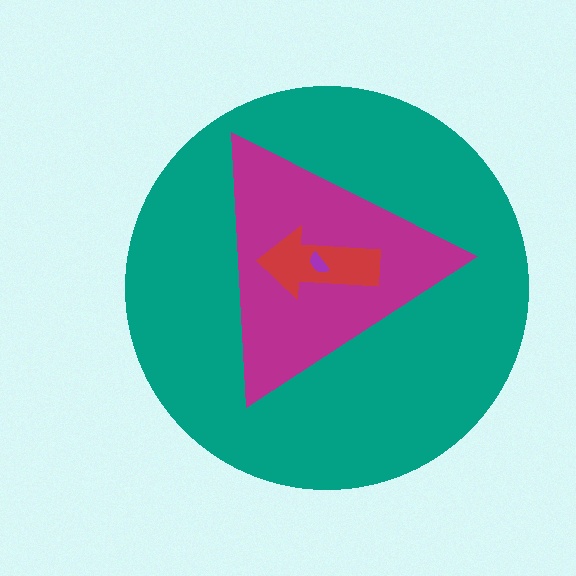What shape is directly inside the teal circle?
The magenta triangle.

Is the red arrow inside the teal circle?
Yes.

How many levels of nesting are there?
4.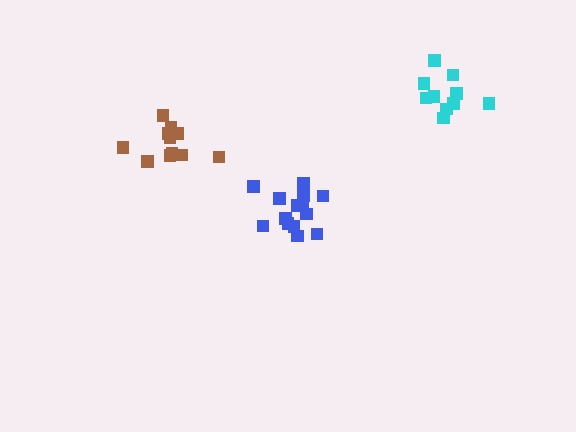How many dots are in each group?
Group 1: 10 dots, Group 2: 16 dots, Group 3: 11 dots (37 total).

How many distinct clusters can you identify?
There are 3 distinct clusters.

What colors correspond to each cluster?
The clusters are colored: cyan, blue, brown.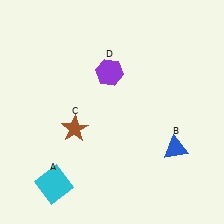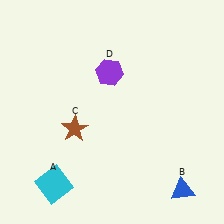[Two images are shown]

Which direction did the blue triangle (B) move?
The blue triangle (B) moved down.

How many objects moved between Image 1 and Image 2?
1 object moved between the two images.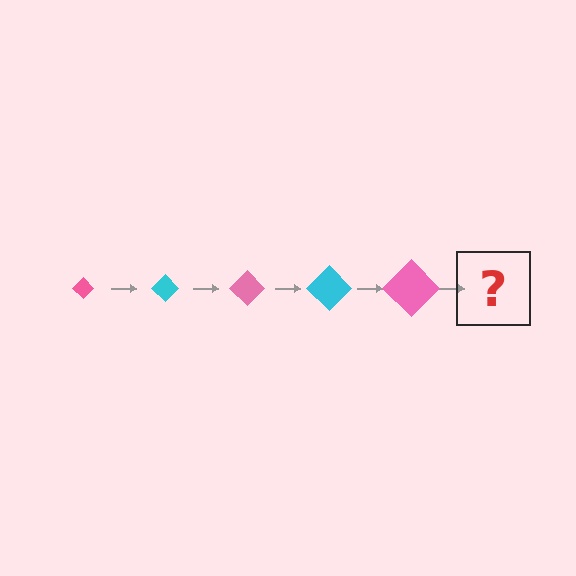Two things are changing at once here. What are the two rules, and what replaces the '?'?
The two rules are that the diamond grows larger each step and the color cycles through pink and cyan. The '?' should be a cyan diamond, larger than the previous one.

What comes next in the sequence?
The next element should be a cyan diamond, larger than the previous one.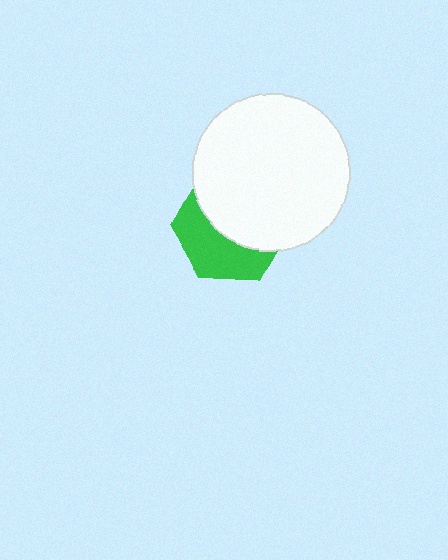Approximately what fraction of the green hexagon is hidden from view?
Roughly 56% of the green hexagon is hidden behind the white circle.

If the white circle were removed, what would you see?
You would see the complete green hexagon.